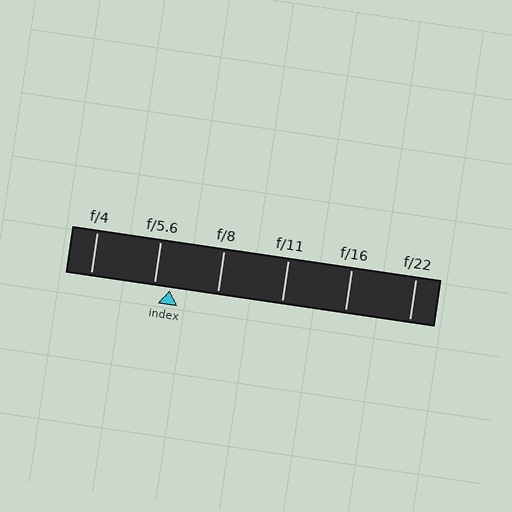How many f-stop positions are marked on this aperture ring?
There are 6 f-stop positions marked.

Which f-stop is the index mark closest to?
The index mark is closest to f/5.6.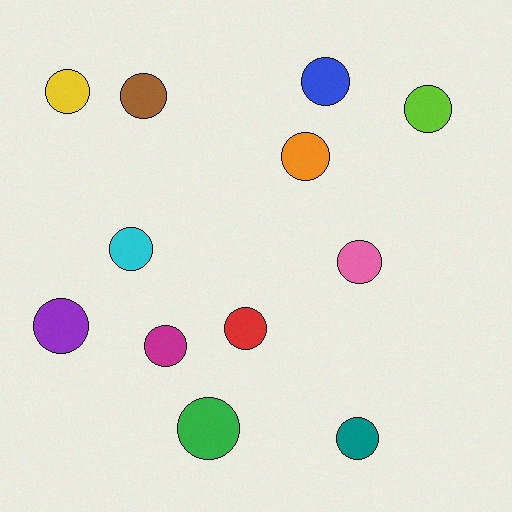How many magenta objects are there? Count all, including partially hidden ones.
There is 1 magenta object.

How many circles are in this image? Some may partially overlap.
There are 12 circles.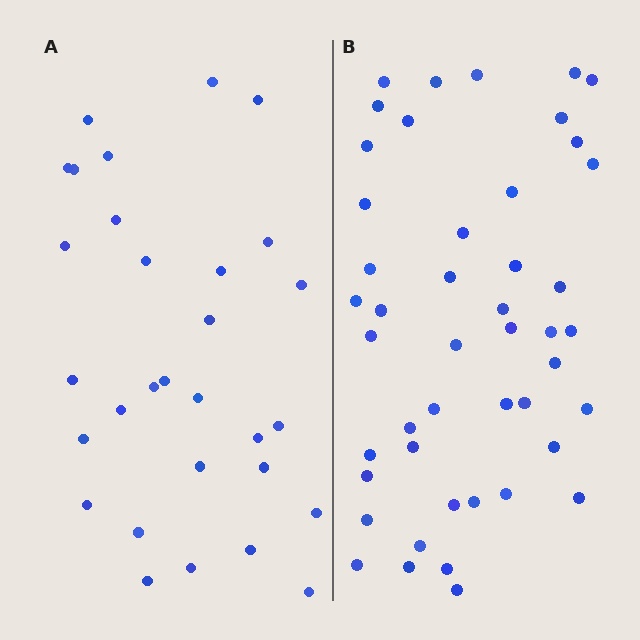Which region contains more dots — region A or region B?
Region B (the right region) has more dots.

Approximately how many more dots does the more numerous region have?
Region B has approximately 15 more dots than region A.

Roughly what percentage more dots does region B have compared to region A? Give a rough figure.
About 55% more.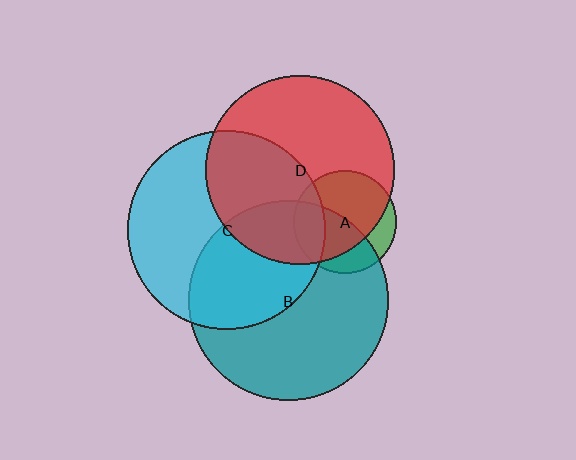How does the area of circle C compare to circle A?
Approximately 3.7 times.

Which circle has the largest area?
Circle B (teal).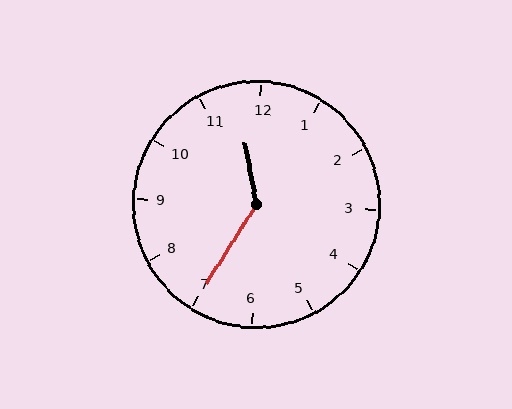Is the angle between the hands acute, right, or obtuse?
It is obtuse.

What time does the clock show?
11:35.